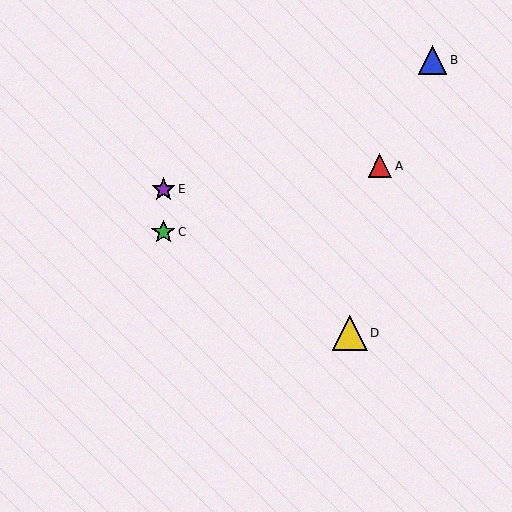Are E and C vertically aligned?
Yes, both are at x≈163.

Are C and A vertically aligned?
No, C is at x≈163 and A is at x≈380.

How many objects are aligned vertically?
2 objects (C, E) are aligned vertically.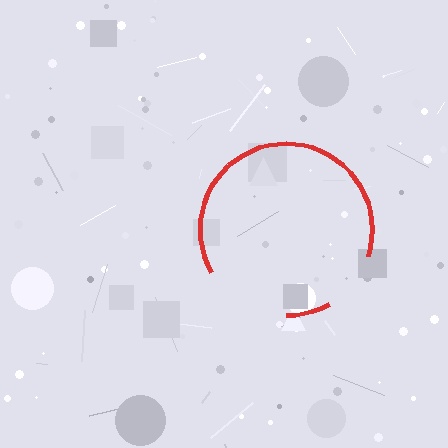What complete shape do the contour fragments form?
The contour fragments form a circle.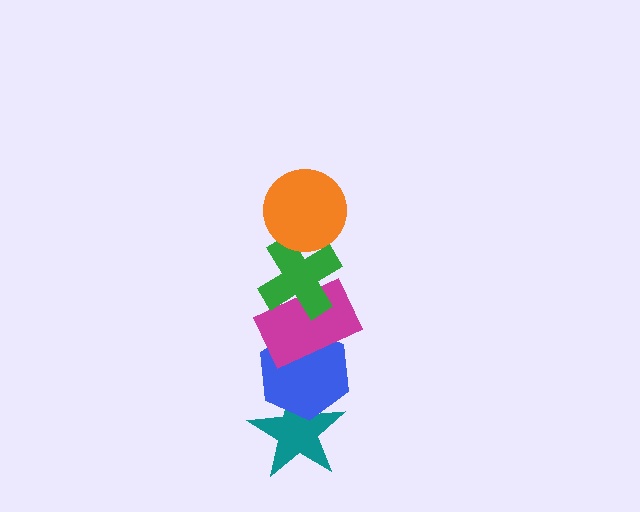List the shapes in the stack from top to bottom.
From top to bottom: the orange circle, the green cross, the magenta rectangle, the blue hexagon, the teal star.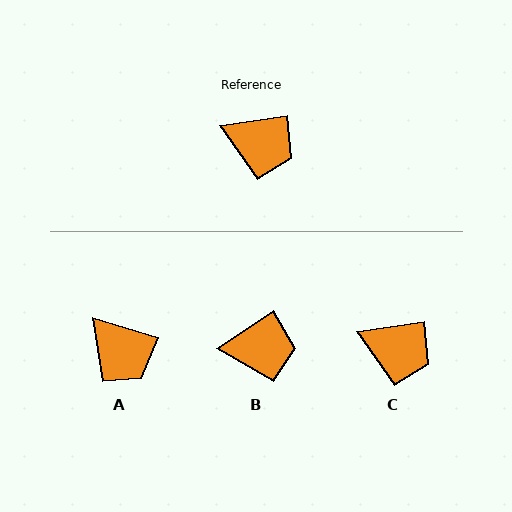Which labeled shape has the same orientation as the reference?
C.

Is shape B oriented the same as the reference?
No, it is off by about 25 degrees.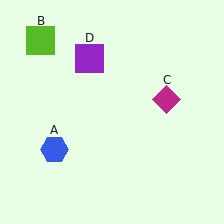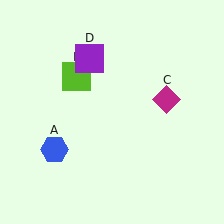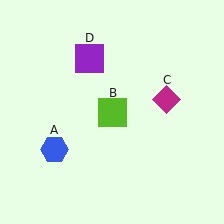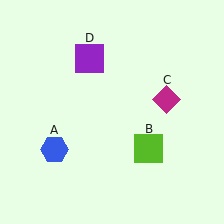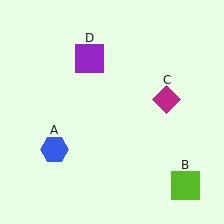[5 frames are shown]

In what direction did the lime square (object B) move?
The lime square (object B) moved down and to the right.